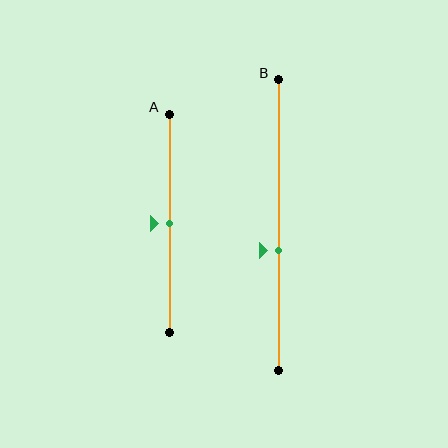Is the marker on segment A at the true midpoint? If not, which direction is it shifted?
Yes, the marker on segment A is at the true midpoint.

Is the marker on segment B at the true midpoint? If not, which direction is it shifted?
No, the marker on segment B is shifted downward by about 9% of the segment length.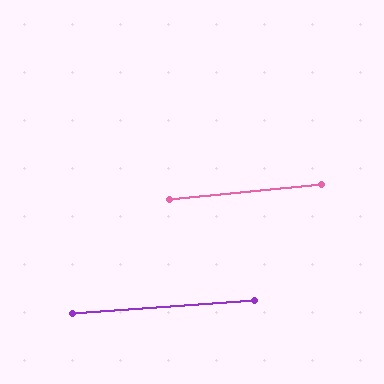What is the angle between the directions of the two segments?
Approximately 1 degree.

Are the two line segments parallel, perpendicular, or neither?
Parallel — their directions differ by only 1.3°.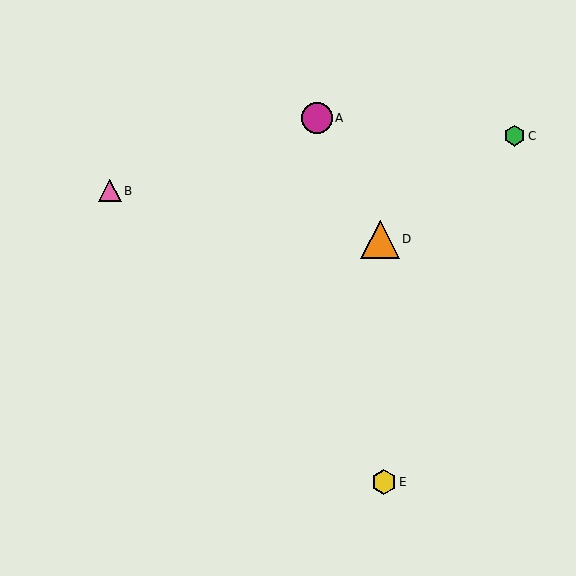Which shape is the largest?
The orange triangle (labeled D) is the largest.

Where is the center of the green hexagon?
The center of the green hexagon is at (514, 136).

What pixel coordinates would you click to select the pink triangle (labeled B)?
Click at (110, 191) to select the pink triangle B.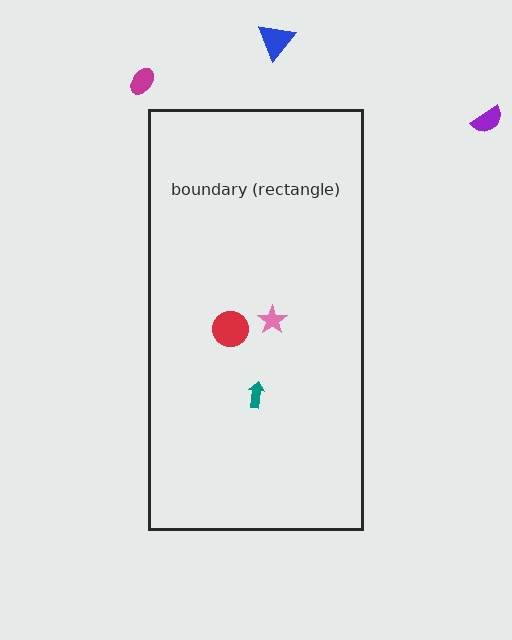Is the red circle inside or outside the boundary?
Inside.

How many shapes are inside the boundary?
3 inside, 3 outside.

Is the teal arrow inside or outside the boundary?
Inside.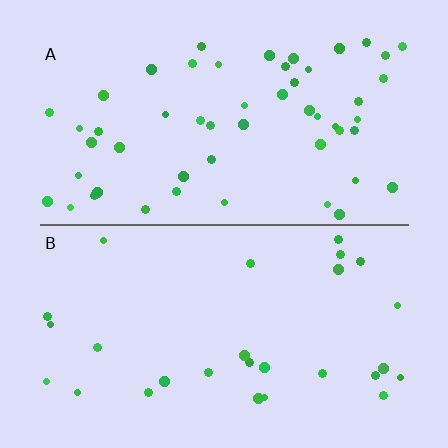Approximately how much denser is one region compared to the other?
Approximately 1.9× — region A over region B.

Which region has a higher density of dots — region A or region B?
A (the top).